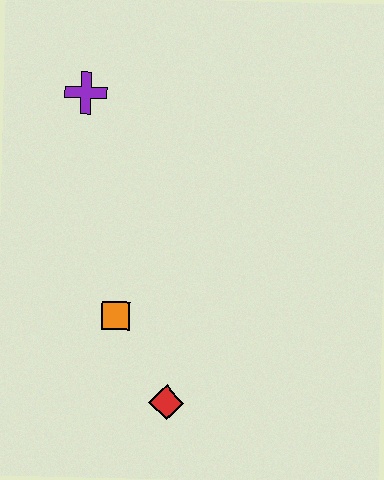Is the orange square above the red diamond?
Yes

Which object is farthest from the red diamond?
The purple cross is farthest from the red diamond.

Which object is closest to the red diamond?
The orange square is closest to the red diamond.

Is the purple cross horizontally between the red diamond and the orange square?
No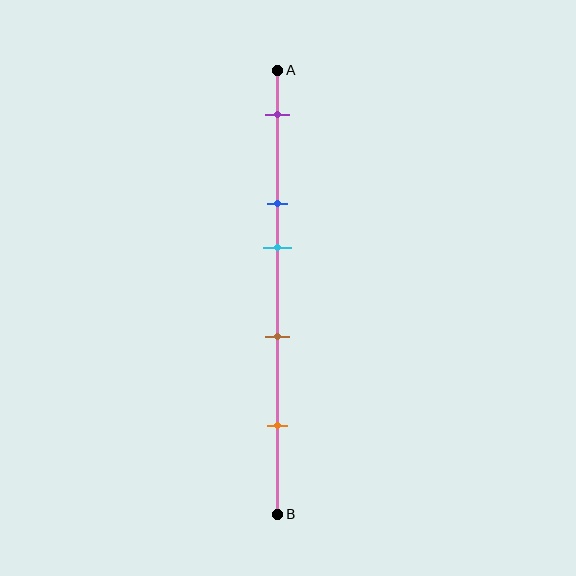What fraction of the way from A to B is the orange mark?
The orange mark is approximately 80% (0.8) of the way from A to B.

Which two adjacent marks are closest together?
The blue and cyan marks are the closest adjacent pair.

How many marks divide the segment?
There are 5 marks dividing the segment.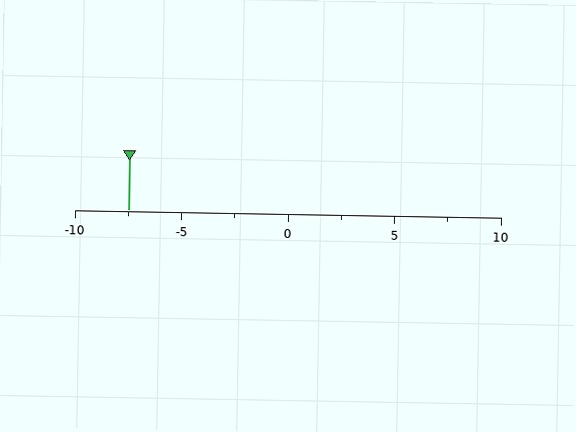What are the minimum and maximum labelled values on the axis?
The axis runs from -10 to 10.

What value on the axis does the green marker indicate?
The marker indicates approximately -7.5.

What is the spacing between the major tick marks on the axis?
The major ticks are spaced 5 apart.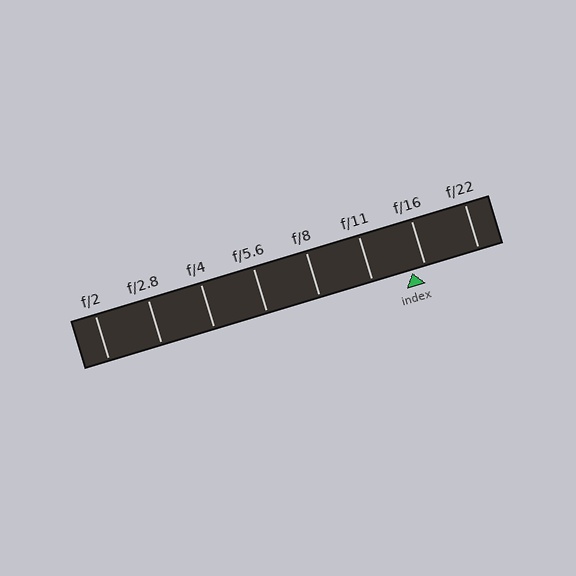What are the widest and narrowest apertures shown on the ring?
The widest aperture shown is f/2 and the narrowest is f/22.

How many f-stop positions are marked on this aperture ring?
There are 8 f-stop positions marked.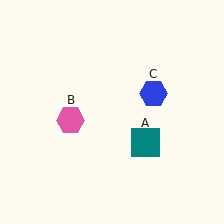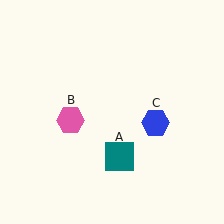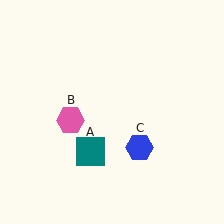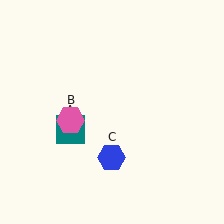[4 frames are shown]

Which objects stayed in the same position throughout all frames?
Pink hexagon (object B) remained stationary.